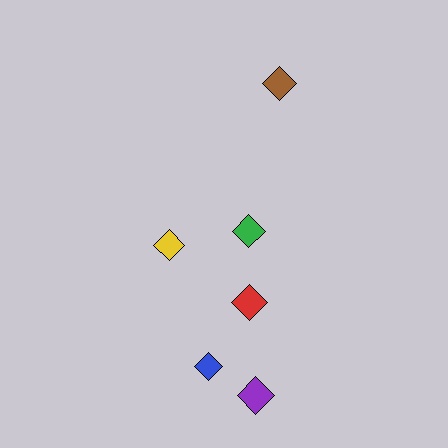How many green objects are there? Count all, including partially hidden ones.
There is 1 green object.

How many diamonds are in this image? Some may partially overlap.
There are 6 diamonds.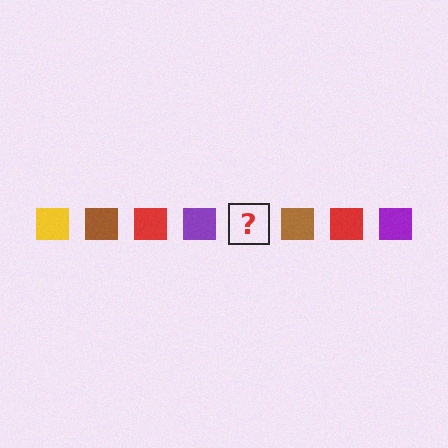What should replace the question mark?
The question mark should be replaced with a yellow square.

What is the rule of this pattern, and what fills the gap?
The rule is that the pattern cycles through yellow, brown, red, purple squares. The gap should be filled with a yellow square.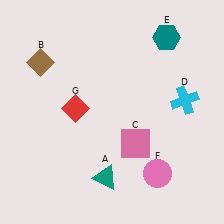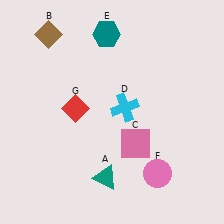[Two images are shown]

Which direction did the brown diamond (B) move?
The brown diamond (B) moved up.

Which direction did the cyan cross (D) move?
The cyan cross (D) moved left.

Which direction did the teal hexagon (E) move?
The teal hexagon (E) moved left.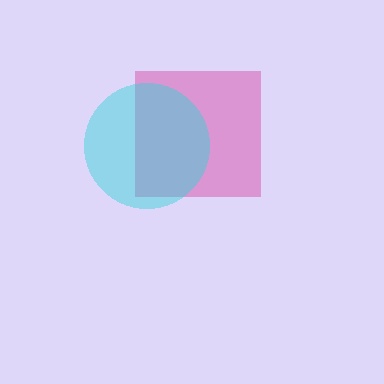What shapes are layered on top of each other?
The layered shapes are: a pink square, a cyan circle.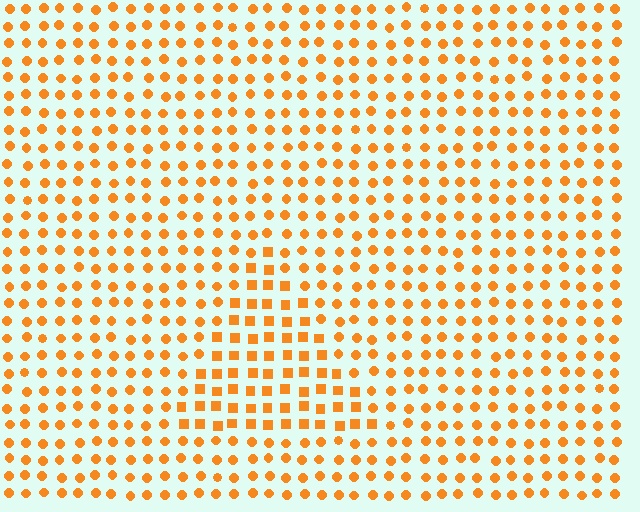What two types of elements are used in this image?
The image uses squares inside the triangle region and circles outside it.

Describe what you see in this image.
The image is filled with small orange elements arranged in a uniform grid. A triangle-shaped region contains squares, while the surrounding area contains circles. The boundary is defined purely by the change in element shape.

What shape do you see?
I see a triangle.